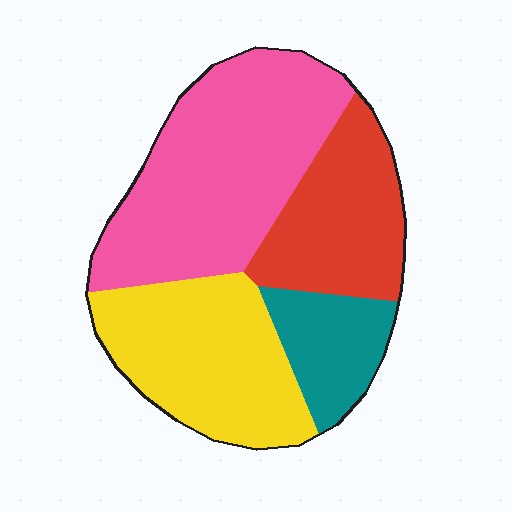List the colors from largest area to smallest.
From largest to smallest: pink, yellow, red, teal.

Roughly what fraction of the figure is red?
Red takes up about one fifth (1/5) of the figure.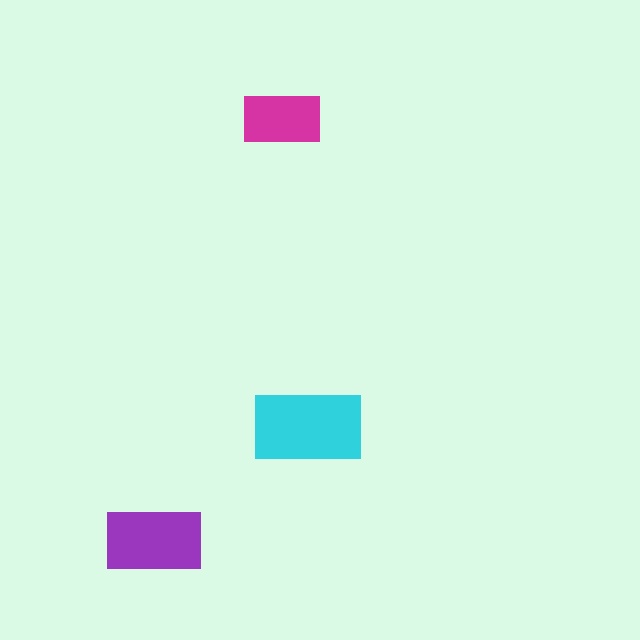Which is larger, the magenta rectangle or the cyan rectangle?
The cyan one.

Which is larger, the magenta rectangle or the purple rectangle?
The purple one.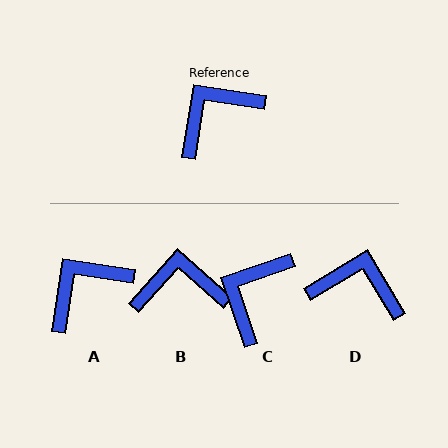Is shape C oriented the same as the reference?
No, it is off by about 28 degrees.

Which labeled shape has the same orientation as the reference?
A.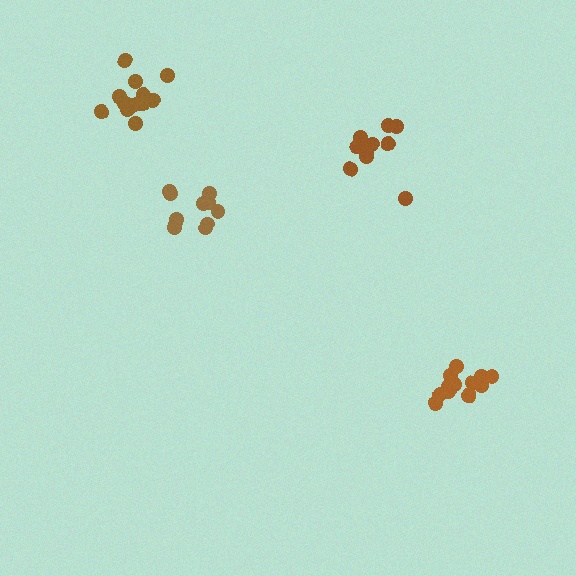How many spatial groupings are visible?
There are 4 spatial groupings.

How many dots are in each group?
Group 1: 11 dots, Group 2: 13 dots, Group 3: 13 dots, Group 4: 11 dots (48 total).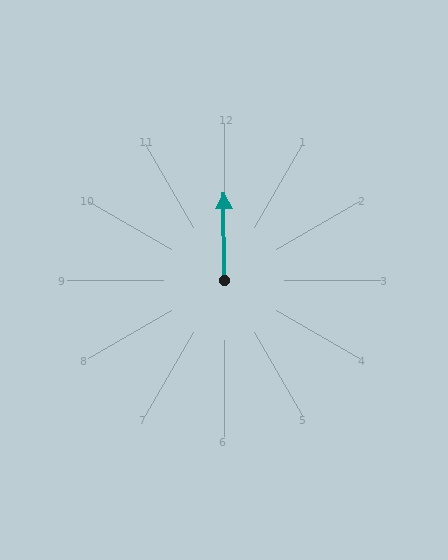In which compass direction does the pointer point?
North.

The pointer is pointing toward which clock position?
Roughly 12 o'clock.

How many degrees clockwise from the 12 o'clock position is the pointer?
Approximately 360 degrees.